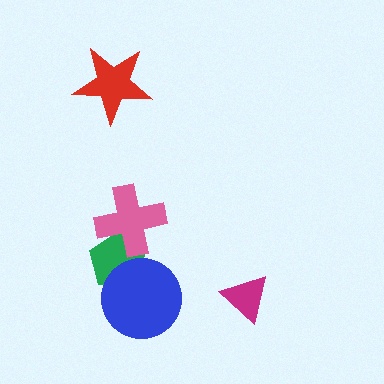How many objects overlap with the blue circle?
1 object overlaps with the blue circle.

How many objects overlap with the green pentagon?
2 objects overlap with the green pentagon.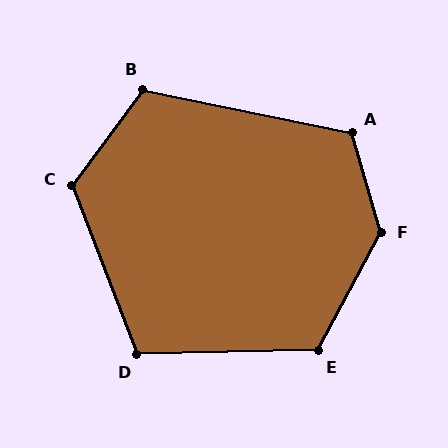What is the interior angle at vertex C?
Approximately 123 degrees (obtuse).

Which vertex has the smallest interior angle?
D, at approximately 110 degrees.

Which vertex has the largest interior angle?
F, at approximately 136 degrees.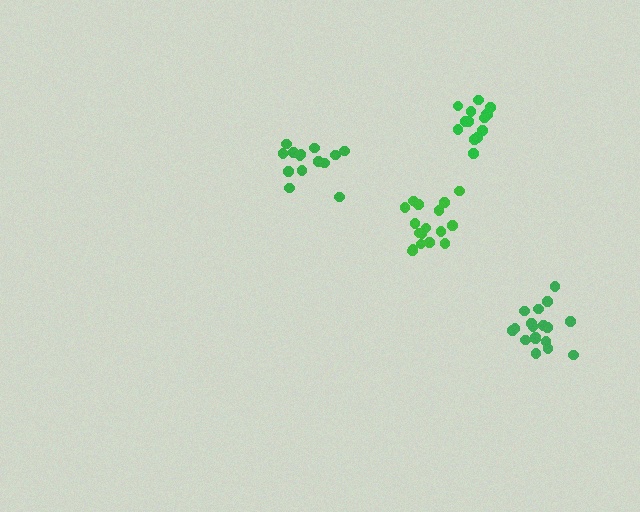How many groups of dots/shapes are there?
There are 4 groups.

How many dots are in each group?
Group 1: 18 dots, Group 2: 14 dots, Group 3: 14 dots, Group 4: 17 dots (63 total).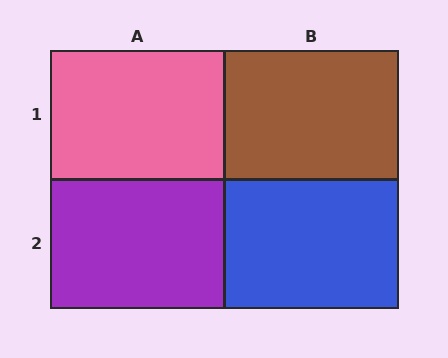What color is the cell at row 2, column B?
Blue.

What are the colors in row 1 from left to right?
Pink, brown.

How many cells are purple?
1 cell is purple.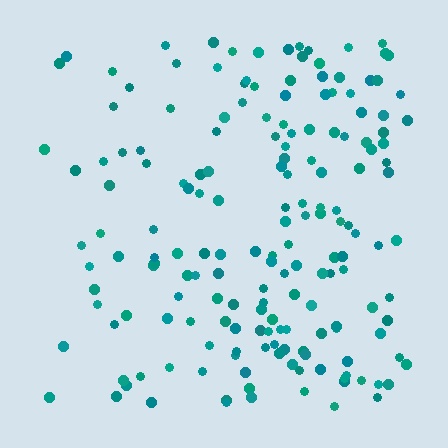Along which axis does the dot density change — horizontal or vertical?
Horizontal.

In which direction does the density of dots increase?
From left to right, with the right side densest.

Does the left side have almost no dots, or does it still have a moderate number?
Still a moderate number, just noticeably fewer than the right.